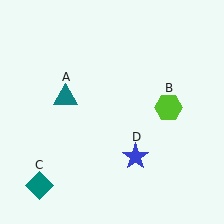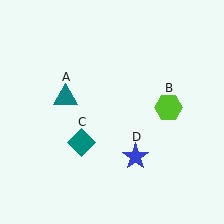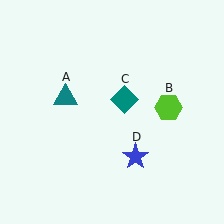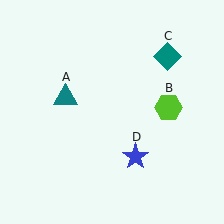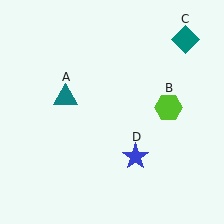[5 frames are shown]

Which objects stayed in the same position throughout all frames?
Teal triangle (object A) and lime hexagon (object B) and blue star (object D) remained stationary.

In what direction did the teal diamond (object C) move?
The teal diamond (object C) moved up and to the right.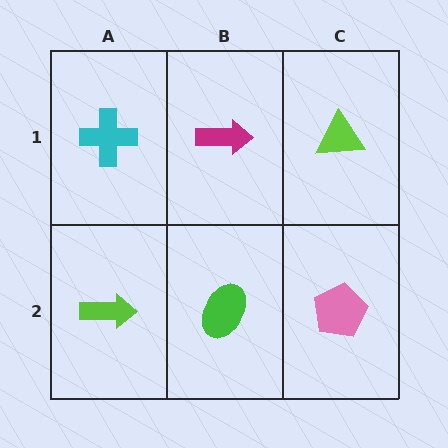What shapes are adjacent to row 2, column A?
A cyan cross (row 1, column A), a green ellipse (row 2, column B).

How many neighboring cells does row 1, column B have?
3.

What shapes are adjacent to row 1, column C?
A pink pentagon (row 2, column C), a magenta arrow (row 1, column B).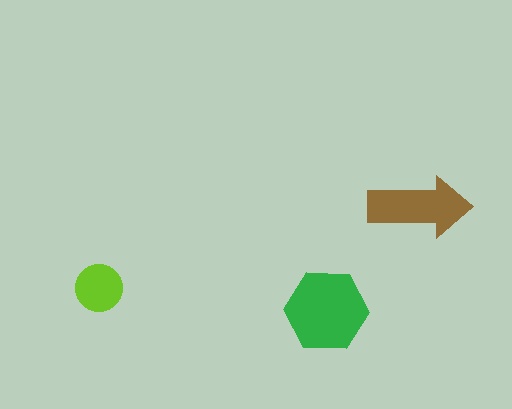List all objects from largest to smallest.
The green hexagon, the brown arrow, the lime circle.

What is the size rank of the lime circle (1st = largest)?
3rd.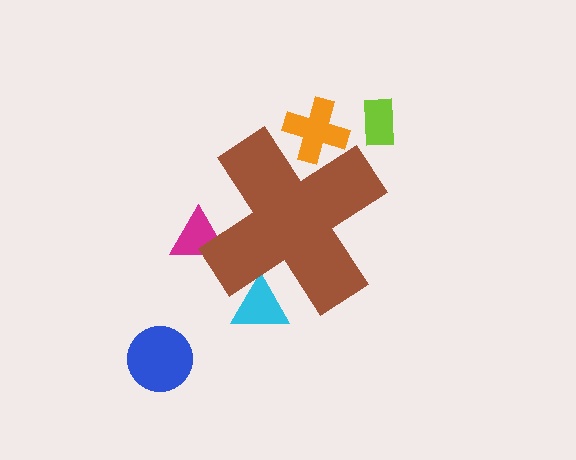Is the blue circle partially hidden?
No, the blue circle is fully visible.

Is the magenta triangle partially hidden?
Yes, the magenta triangle is partially hidden behind the brown cross.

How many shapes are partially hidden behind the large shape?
3 shapes are partially hidden.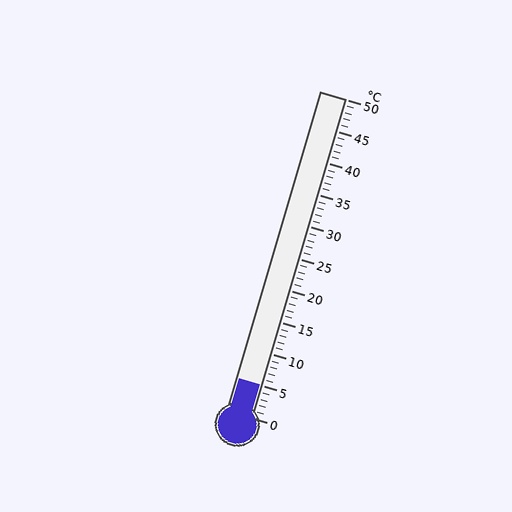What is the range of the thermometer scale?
The thermometer scale ranges from 0°C to 50°C.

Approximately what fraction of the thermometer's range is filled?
The thermometer is filled to approximately 10% of its range.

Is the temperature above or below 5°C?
The temperature is at 5°C.